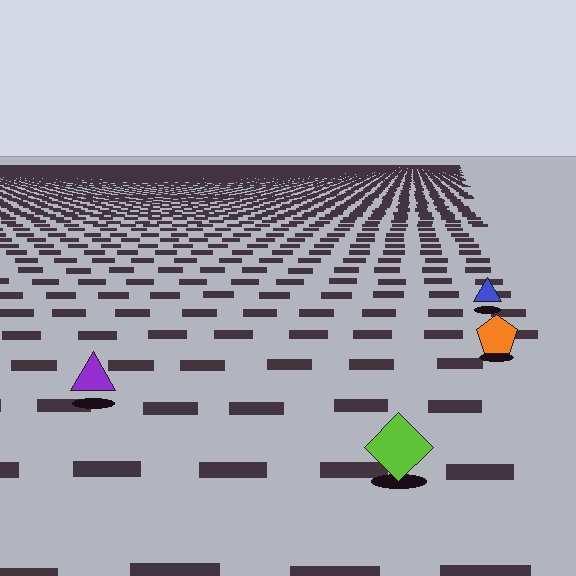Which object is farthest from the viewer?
The blue triangle is farthest from the viewer. It appears smaller and the ground texture around it is denser.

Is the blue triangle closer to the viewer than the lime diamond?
No. The lime diamond is closer — you can tell from the texture gradient: the ground texture is coarser near it.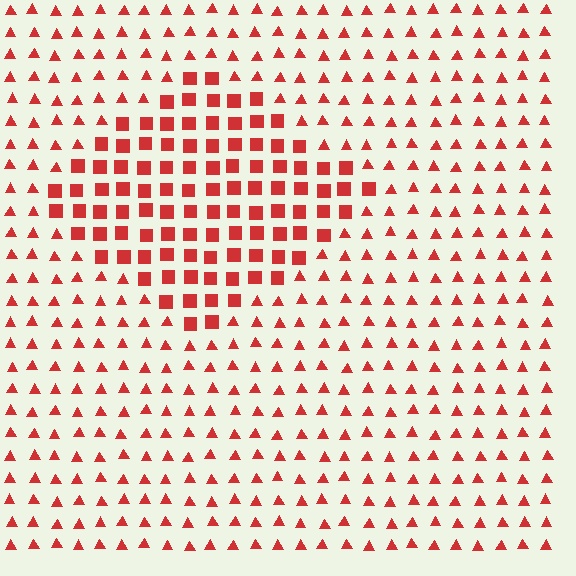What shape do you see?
I see a diamond.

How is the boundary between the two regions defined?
The boundary is defined by a change in element shape: squares inside vs. triangles outside. All elements share the same color and spacing.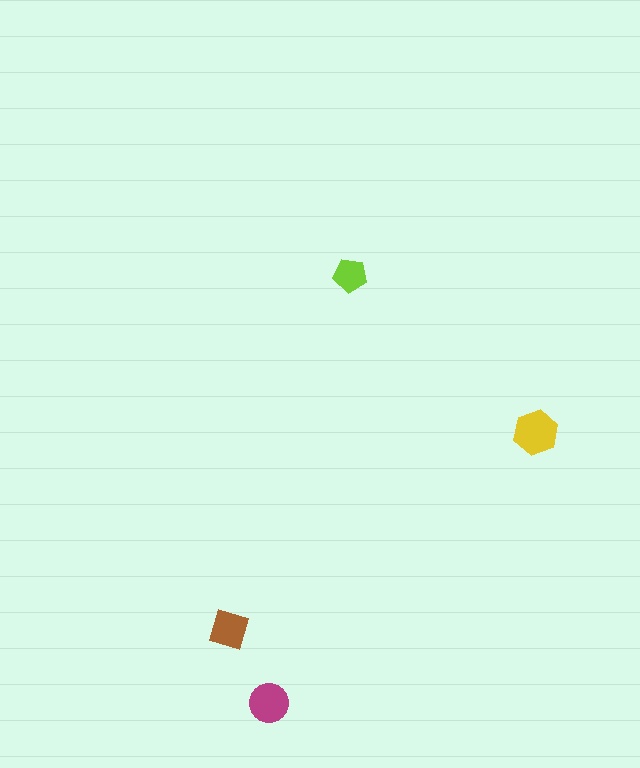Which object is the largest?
The yellow hexagon.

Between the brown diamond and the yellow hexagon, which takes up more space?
The yellow hexagon.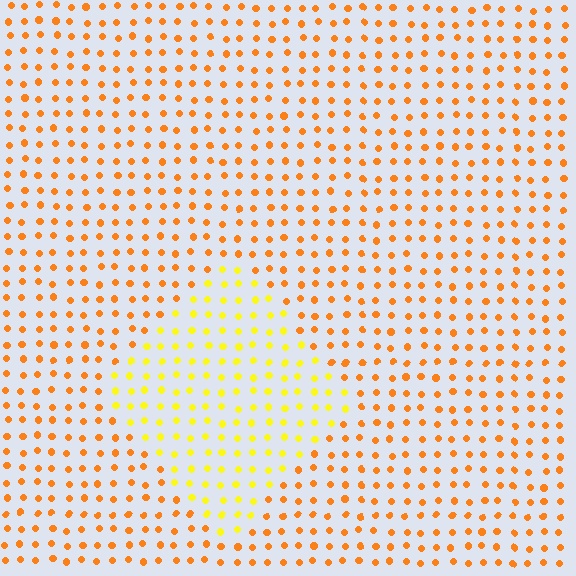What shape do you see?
I see a diamond.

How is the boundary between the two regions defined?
The boundary is defined purely by a slight shift in hue (about 32 degrees). Spacing, size, and orientation are identical on both sides.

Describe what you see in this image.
The image is filled with small orange elements in a uniform arrangement. A diamond-shaped region is visible where the elements are tinted to a slightly different hue, forming a subtle color boundary.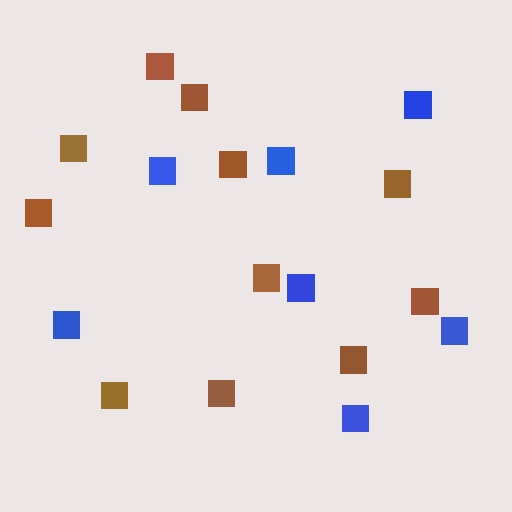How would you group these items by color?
There are 2 groups: one group of blue squares (7) and one group of brown squares (11).